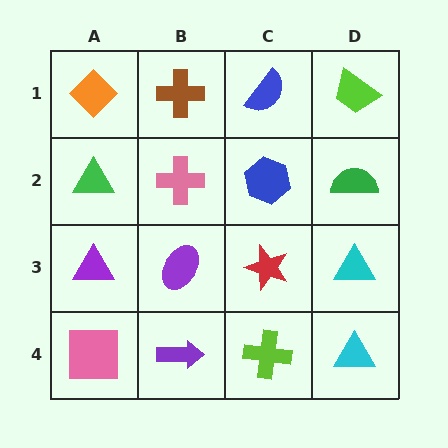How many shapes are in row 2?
4 shapes.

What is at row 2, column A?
A green triangle.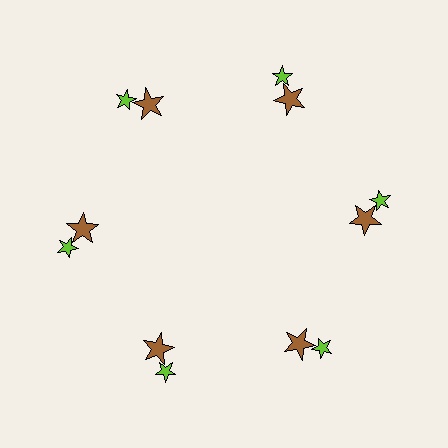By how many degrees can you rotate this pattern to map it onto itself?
The pattern maps onto itself every 60 degrees of rotation.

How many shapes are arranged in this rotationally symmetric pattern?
There are 12 shapes, arranged in 6 groups of 2.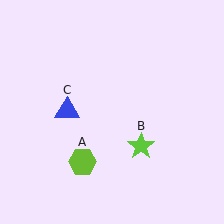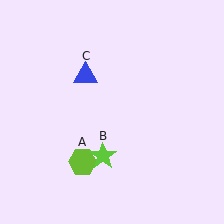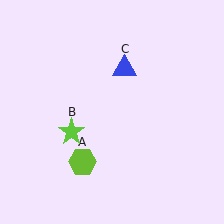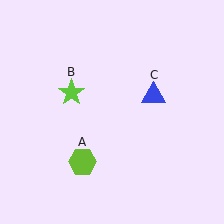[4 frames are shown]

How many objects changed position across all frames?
2 objects changed position: lime star (object B), blue triangle (object C).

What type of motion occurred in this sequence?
The lime star (object B), blue triangle (object C) rotated clockwise around the center of the scene.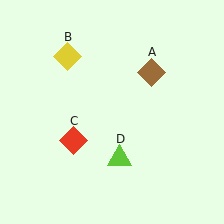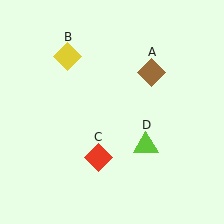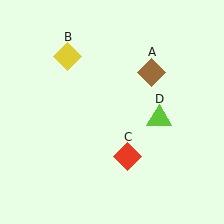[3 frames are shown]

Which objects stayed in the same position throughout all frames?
Brown diamond (object A) and yellow diamond (object B) remained stationary.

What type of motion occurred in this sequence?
The red diamond (object C), lime triangle (object D) rotated counterclockwise around the center of the scene.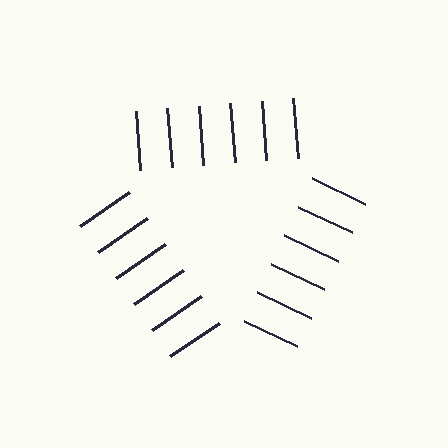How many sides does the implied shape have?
3 sides — the line-ends trace a triangle.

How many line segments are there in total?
18 — 6 along each of the 3 edges.